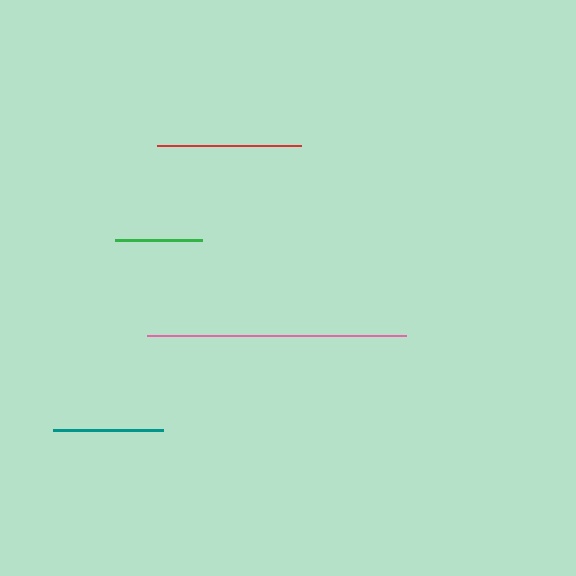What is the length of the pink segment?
The pink segment is approximately 259 pixels long.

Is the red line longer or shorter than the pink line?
The pink line is longer than the red line.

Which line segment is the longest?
The pink line is the longest at approximately 259 pixels.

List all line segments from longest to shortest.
From longest to shortest: pink, red, teal, green.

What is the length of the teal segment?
The teal segment is approximately 109 pixels long.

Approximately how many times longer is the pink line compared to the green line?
The pink line is approximately 3.0 times the length of the green line.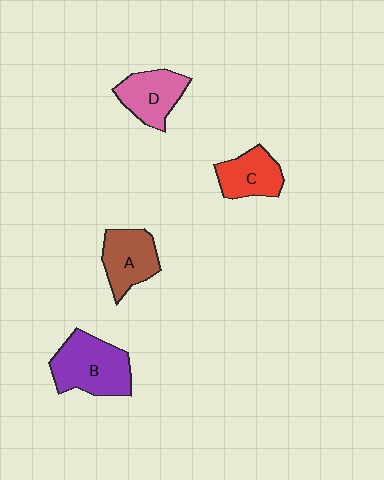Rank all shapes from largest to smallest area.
From largest to smallest: B (purple), A (brown), D (pink), C (red).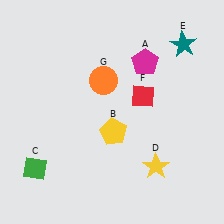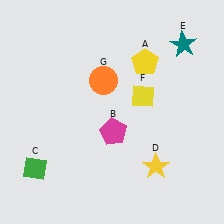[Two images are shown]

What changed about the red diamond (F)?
In Image 1, F is red. In Image 2, it changed to yellow.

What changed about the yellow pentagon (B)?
In Image 1, B is yellow. In Image 2, it changed to magenta.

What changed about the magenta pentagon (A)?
In Image 1, A is magenta. In Image 2, it changed to yellow.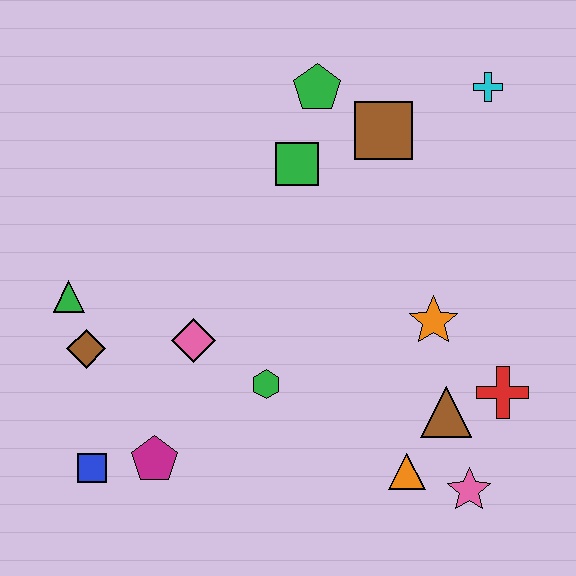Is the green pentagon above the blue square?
Yes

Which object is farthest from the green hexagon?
The cyan cross is farthest from the green hexagon.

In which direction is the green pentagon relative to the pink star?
The green pentagon is above the pink star.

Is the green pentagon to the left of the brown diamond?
No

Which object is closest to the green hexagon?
The pink diamond is closest to the green hexagon.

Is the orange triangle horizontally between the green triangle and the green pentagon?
No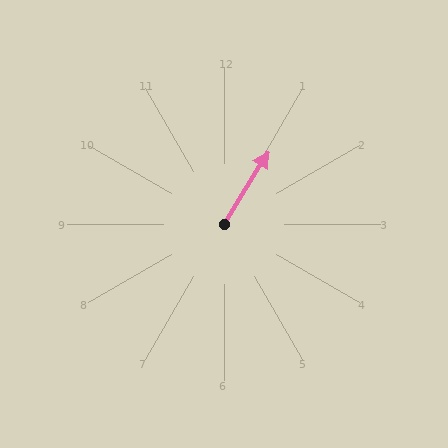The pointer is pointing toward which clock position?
Roughly 1 o'clock.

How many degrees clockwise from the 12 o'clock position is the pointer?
Approximately 31 degrees.